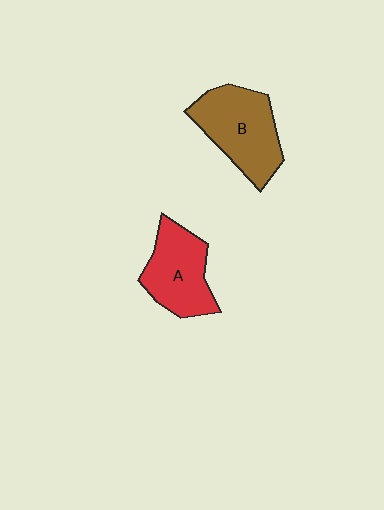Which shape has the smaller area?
Shape A (red).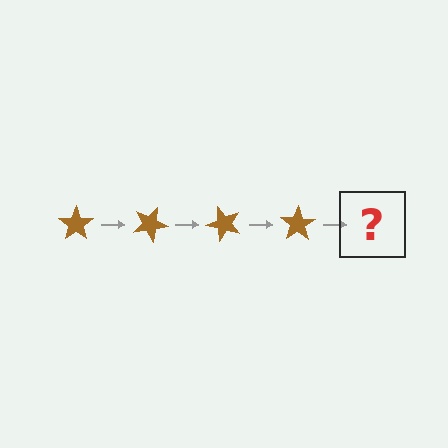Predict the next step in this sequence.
The next step is a brown star rotated 100 degrees.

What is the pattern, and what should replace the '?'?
The pattern is that the star rotates 25 degrees each step. The '?' should be a brown star rotated 100 degrees.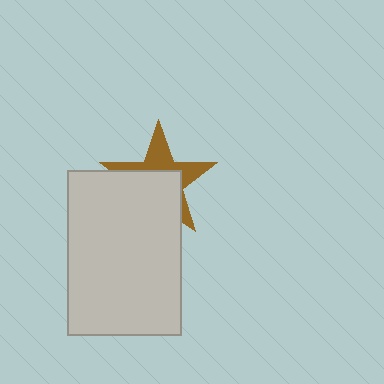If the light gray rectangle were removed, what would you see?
You would see the complete brown star.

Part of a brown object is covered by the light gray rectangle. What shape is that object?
It is a star.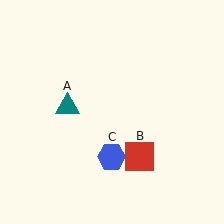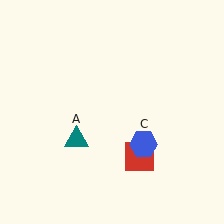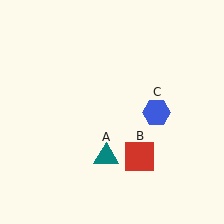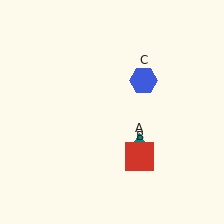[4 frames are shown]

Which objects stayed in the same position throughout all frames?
Red square (object B) remained stationary.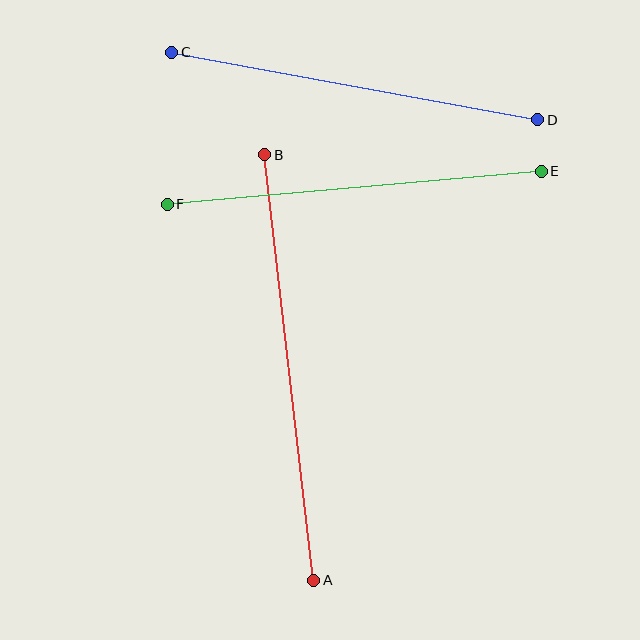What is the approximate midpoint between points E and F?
The midpoint is at approximately (354, 188) pixels.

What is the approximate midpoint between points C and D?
The midpoint is at approximately (355, 86) pixels.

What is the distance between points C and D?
The distance is approximately 372 pixels.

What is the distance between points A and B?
The distance is approximately 429 pixels.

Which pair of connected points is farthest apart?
Points A and B are farthest apart.